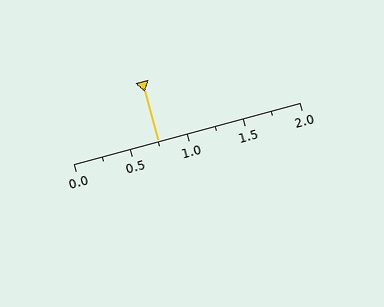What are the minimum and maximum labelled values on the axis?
The axis runs from 0.0 to 2.0.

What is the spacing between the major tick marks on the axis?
The major ticks are spaced 0.5 apart.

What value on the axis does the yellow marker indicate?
The marker indicates approximately 0.75.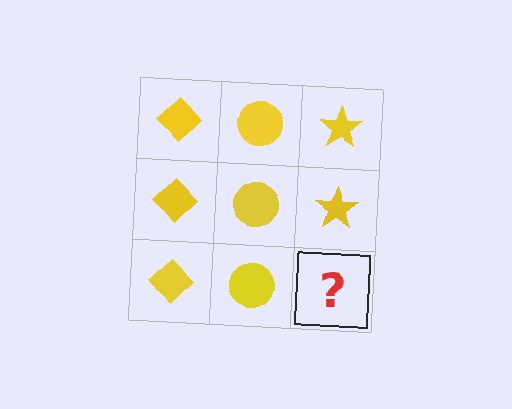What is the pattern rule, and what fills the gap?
The rule is that each column has a consistent shape. The gap should be filled with a yellow star.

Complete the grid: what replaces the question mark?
The question mark should be replaced with a yellow star.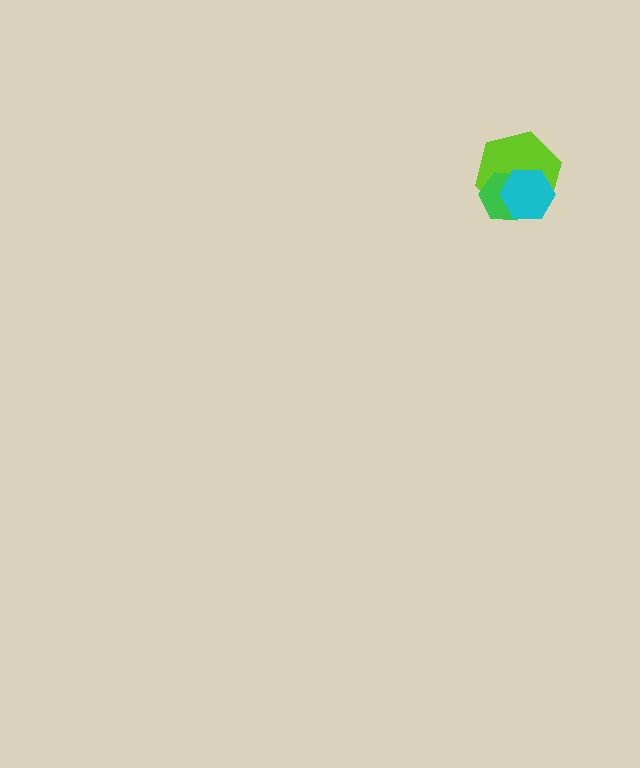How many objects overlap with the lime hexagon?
2 objects overlap with the lime hexagon.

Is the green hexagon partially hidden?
Yes, it is partially covered by another shape.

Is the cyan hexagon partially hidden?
No, no other shape covers it.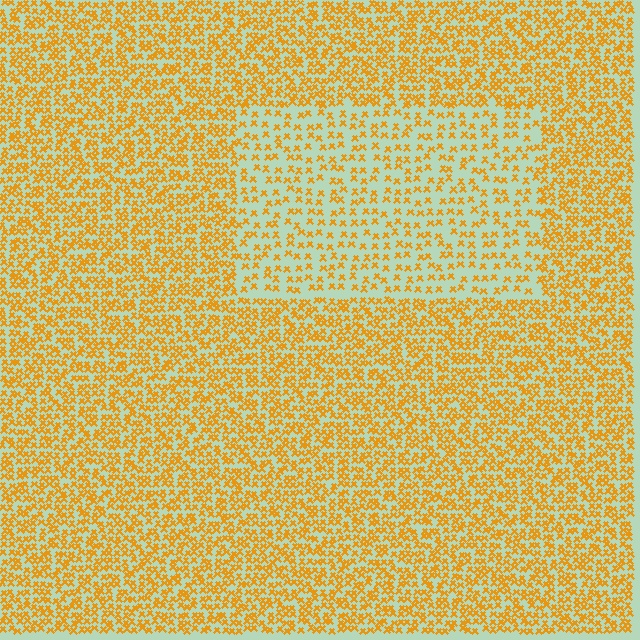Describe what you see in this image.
The image contains small orange elements arranged at two different densities. A rectangle-shaped region is visible where the elements are less densely packed than the surrounding area.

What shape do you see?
I see a rectangle.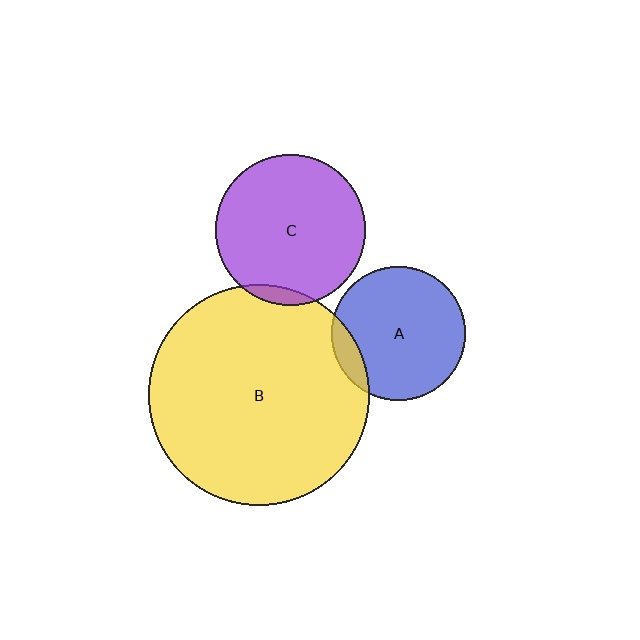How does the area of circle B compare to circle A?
Approximately 2.7 times.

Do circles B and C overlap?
Yes.